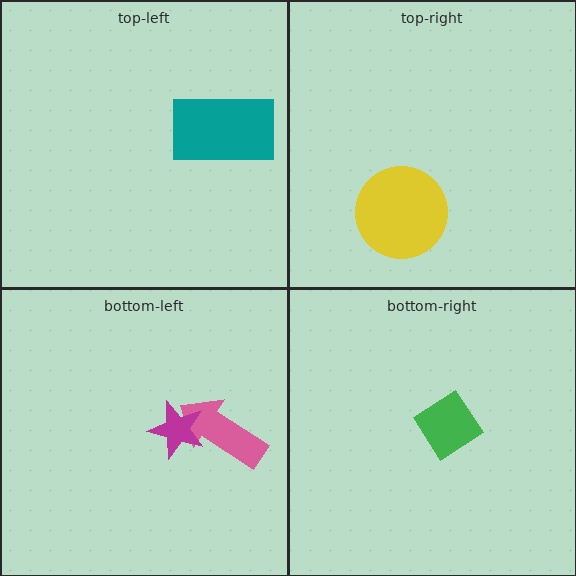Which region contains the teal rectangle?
The top-left region.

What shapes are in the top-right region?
The yellow circle.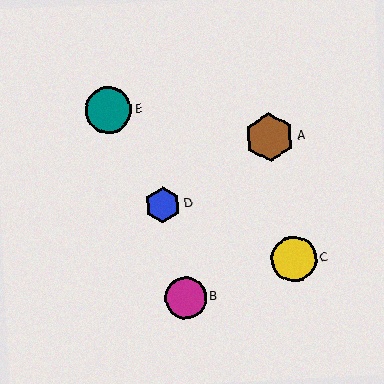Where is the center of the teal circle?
The center of the teal circle is at (108, 110).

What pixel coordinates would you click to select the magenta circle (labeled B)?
Click at (186, 298) to select the magenta circle B.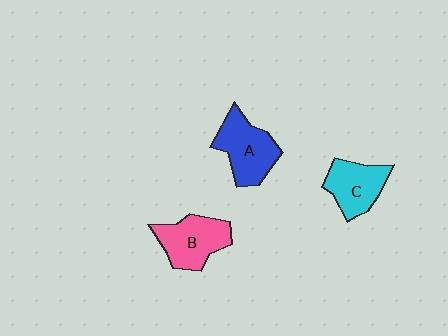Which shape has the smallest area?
Shape C (cyan).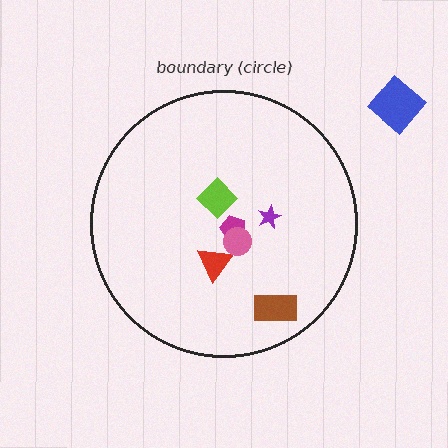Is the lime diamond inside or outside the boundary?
Inside.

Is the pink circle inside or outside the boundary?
Inside.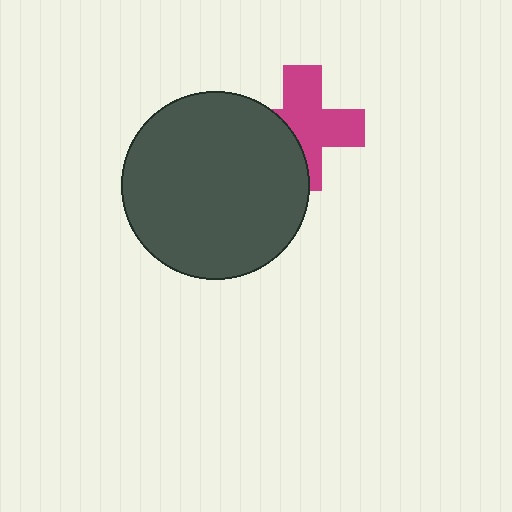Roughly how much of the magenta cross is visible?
About half of it is visible (roughly 64%).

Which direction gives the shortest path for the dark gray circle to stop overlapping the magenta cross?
Moving left gives the shortest separation.